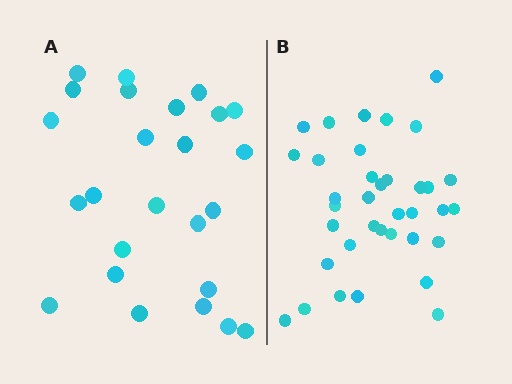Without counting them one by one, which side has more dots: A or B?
Region B (the right region) has more dots.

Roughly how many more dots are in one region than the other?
Region B has roughly 12 or so more dots than region A.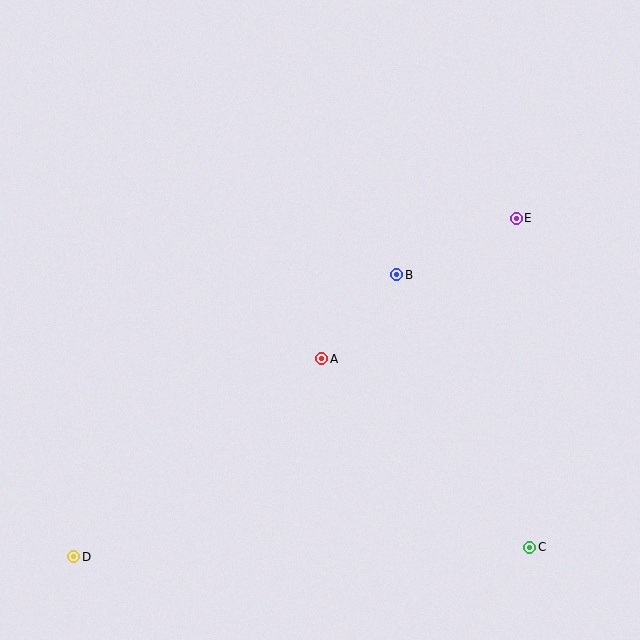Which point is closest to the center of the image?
Point A at (322, 359) is closest to the center.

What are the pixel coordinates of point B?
Point B is at (397, 275).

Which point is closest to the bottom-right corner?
Point C is closest to the bottom-right corner.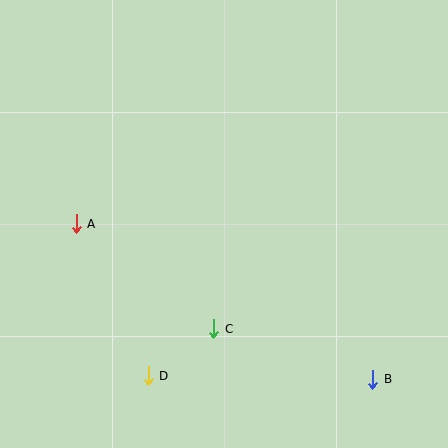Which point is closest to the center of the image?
Point C at (214, 329) is closest to the center.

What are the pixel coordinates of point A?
Point A is at (76, 224).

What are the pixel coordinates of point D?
Point D is at (148, 376).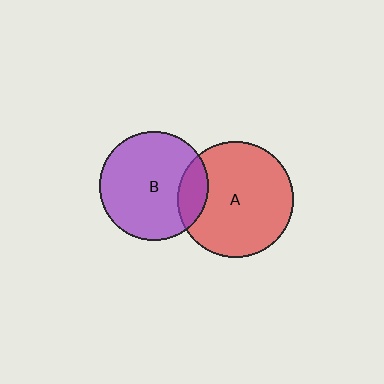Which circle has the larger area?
Circle A (red).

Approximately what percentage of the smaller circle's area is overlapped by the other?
Approximately 15%.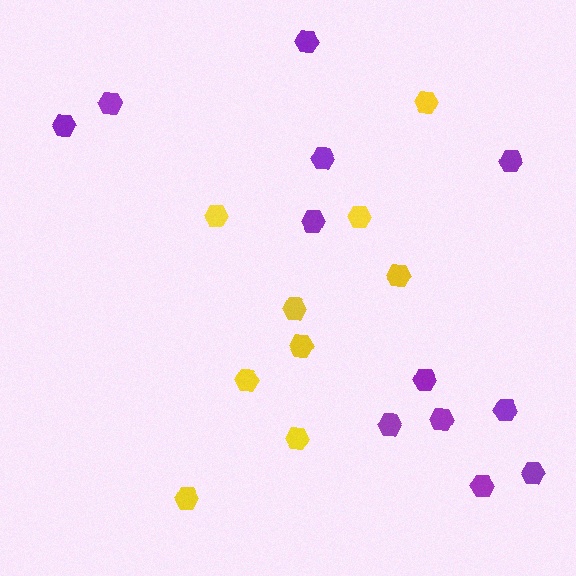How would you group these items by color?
There are 2 groups: one group of yellow hexagons (9) and one group of purple hexagons (12).